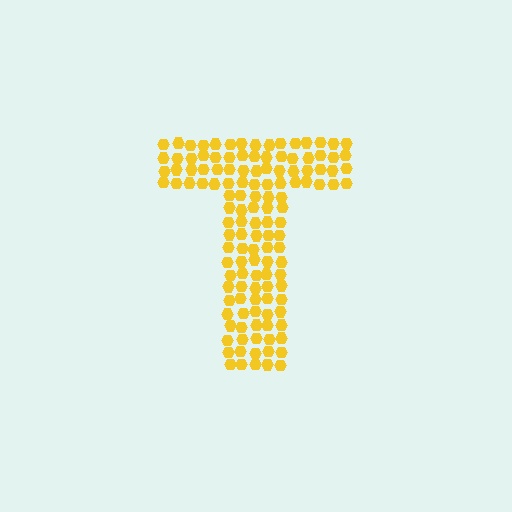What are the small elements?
The small elements are hexagons.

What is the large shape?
The large shape is the letter T.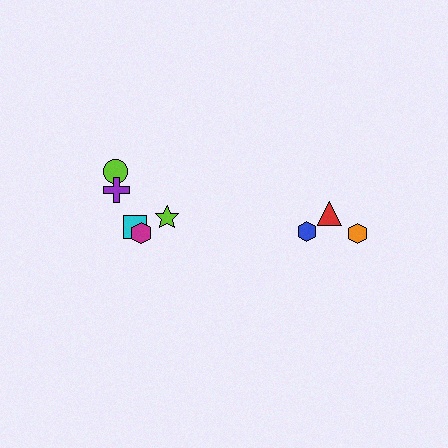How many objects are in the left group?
There are 5 objects.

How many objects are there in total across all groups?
There are 8 objects.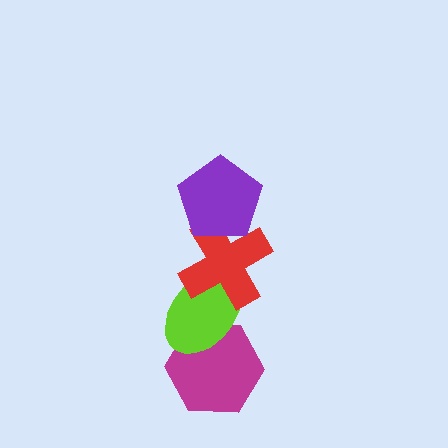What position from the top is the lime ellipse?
The lime ellipse is 3rd from the top.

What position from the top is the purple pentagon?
The purple pentagon is 1st from the top.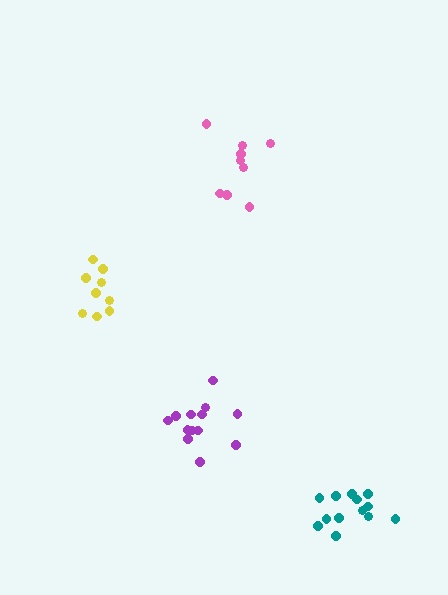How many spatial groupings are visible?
There are 4 spatial groupings.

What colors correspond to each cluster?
The clusters are colored: purple, pink, teal, yellow.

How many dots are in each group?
Group 1: 13 dots, Group 2: 9 dots, Group 3: 13 dots, Group 4: 9 dots (44 total).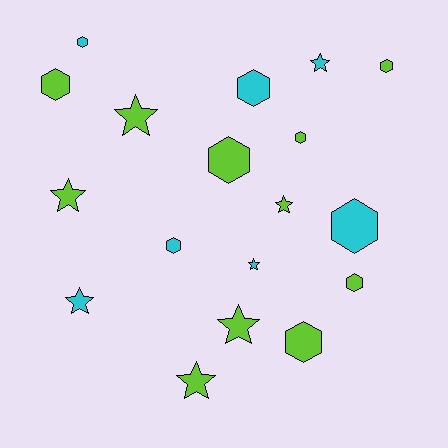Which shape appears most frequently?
Hexagon, with 10 objects.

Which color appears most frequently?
Lime, with 11 objects.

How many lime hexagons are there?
There are 6 lime hexagons.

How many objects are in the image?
There are 18 objects.